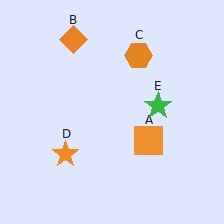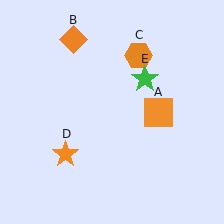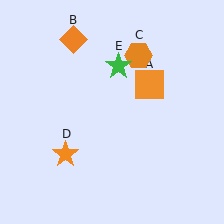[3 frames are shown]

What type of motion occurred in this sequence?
The orange square (object A), green star (object E) rotated counterclockwise around the center of the scene.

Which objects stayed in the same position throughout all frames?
Orange diamond (object B) and orange hexagon (object C) and orange star (object D) remained stationary.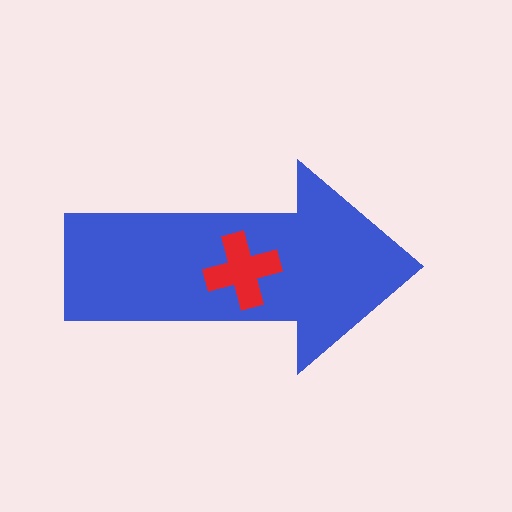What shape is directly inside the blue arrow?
The red cross.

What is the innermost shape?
The red cross.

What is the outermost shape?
The blue arrow.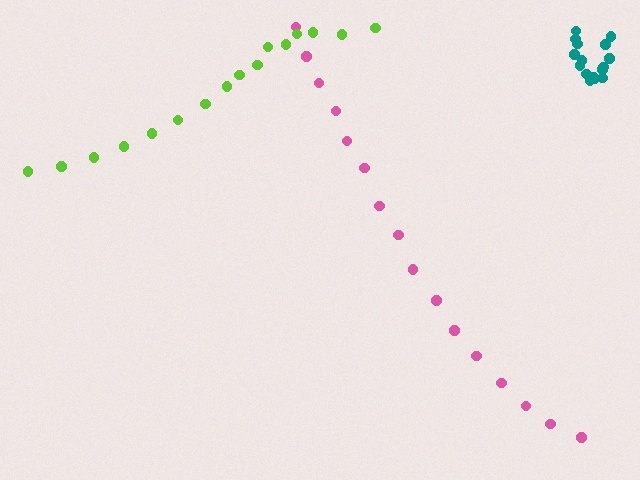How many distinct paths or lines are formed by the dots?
There are 3 distinct paths.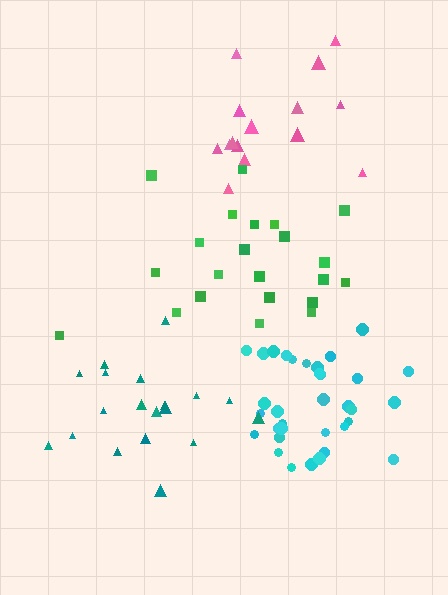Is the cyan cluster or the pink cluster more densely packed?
Cyan.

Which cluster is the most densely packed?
Cyan.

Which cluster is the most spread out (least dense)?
Pink.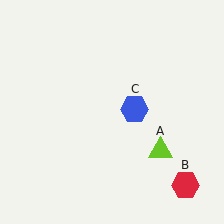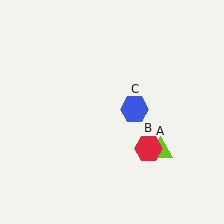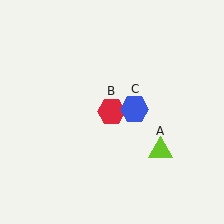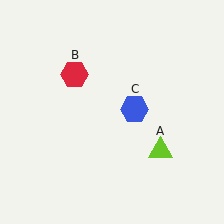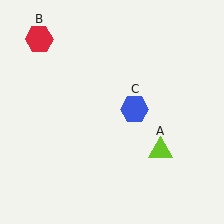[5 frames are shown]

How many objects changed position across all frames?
1 object changed position: red hexagon (object B).